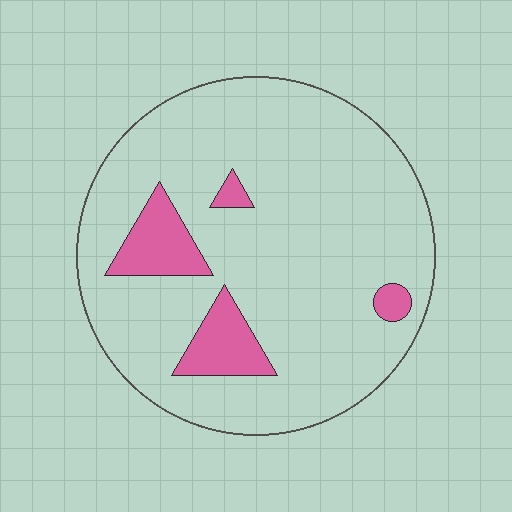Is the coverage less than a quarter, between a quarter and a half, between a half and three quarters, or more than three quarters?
Less than a quarter.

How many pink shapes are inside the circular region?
4.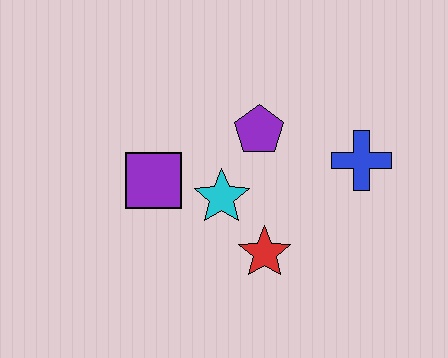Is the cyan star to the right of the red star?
No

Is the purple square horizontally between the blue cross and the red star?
No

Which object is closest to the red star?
The cyan star is closest to the red star.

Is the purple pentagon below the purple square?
No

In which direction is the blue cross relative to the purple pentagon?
The blue cross is to the right of the purple pentagon.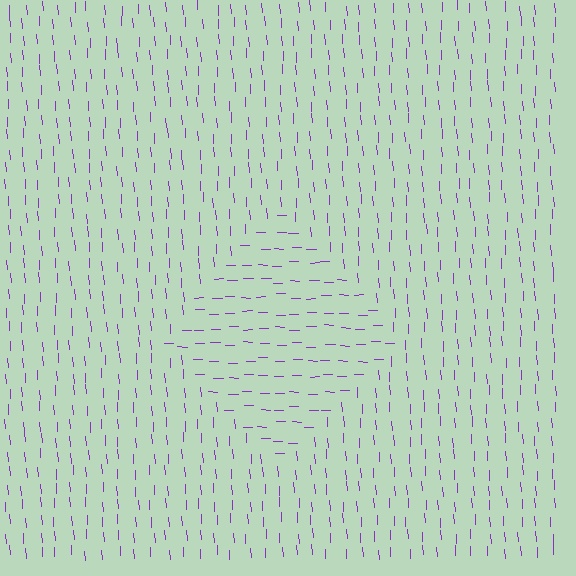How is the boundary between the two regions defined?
The boundary is defined purely by a change in line orientation (approximately 86 degrees difference). All lines are the same color and thickness.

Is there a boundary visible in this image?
Yes, there is a texture boundary formed by a change in line orientation.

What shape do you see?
I see a diamond.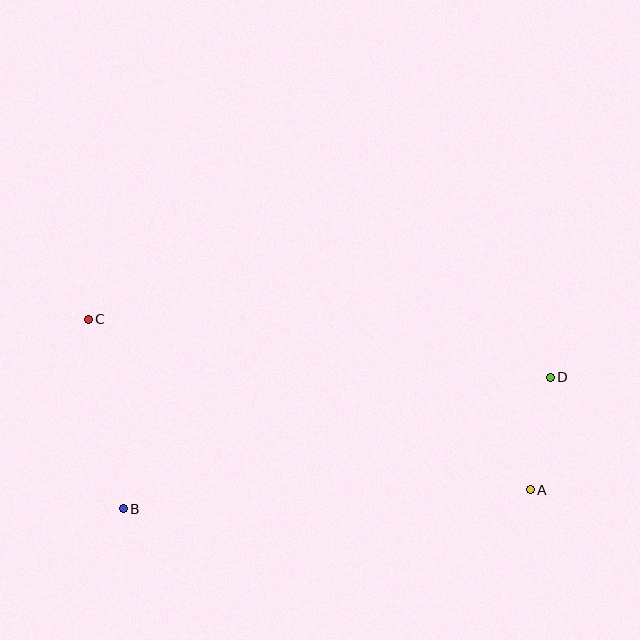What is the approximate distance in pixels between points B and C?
The distance between B and C is approximately 193 pixels.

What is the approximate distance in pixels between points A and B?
The distance between A and B is approximately 408 pixels.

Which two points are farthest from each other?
Points A and C are farthest from each other.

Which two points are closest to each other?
Points A and D are closest to each other.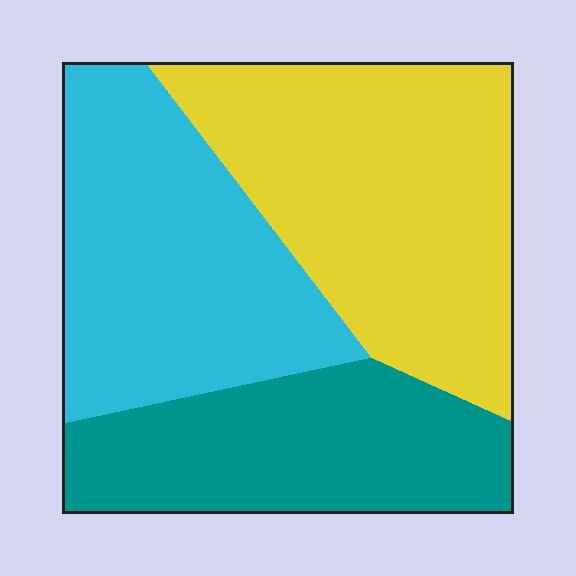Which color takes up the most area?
Yellow, at roughly 40%.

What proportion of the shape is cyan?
Cyan takes up between a third and a half of the shape.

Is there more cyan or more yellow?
Yellow.